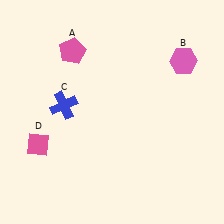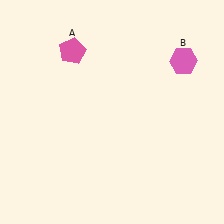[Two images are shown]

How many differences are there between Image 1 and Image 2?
There are 2 differences between the two images.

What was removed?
The pink diamond (D), the blue cross (C) were removed in Image 2.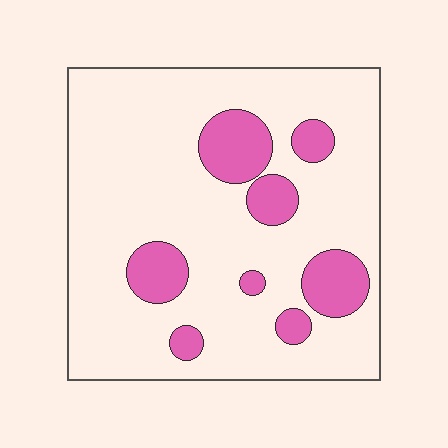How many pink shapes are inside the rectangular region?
8.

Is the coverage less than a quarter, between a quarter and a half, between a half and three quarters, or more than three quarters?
Less than a quarter.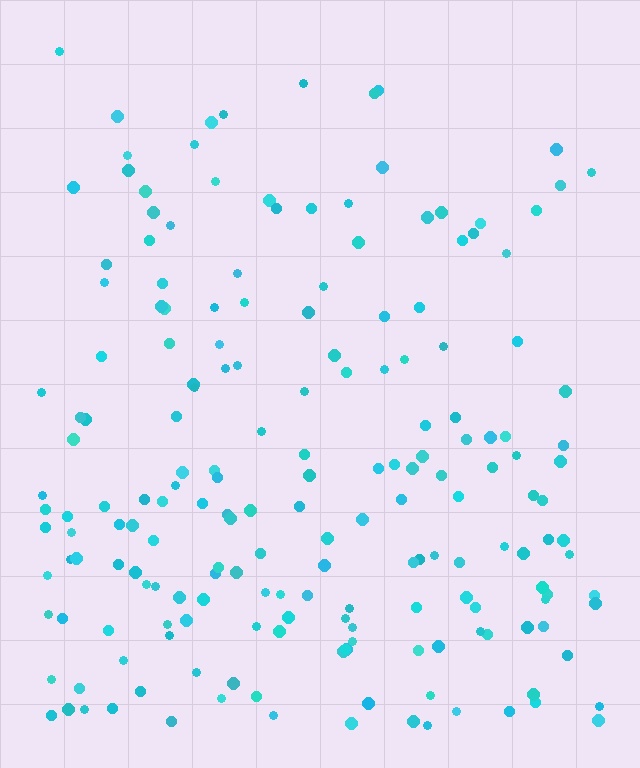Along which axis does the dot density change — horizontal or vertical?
Vertical.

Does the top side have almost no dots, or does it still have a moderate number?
Still a moderate number, just noticeably fewer than the bottom.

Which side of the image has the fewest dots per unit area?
The top.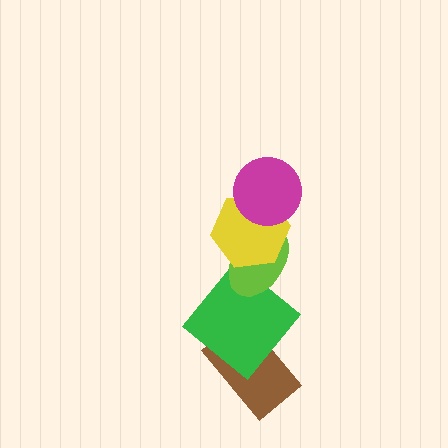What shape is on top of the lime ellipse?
The yellow hexagon is on top of the lime ellipse.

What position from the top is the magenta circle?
The magenta circle is 1st from the top.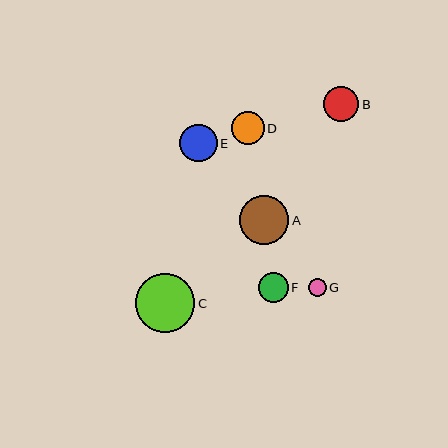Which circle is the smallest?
Circle G is the smallest with a size of approximately 18 pixels.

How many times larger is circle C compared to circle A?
Circle C is approximately 1.2 times the size of circle A.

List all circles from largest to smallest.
From largest to smallest: C, A, E, B, D, F, G.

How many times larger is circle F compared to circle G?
Circle F is approximately 1.6 times the size of circle G.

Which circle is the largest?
Circle C is the largest with a size of approximately 59 pixels.